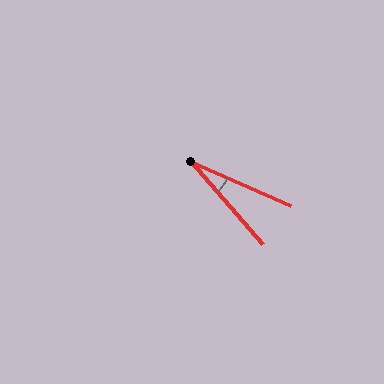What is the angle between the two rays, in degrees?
Approximately 26 degrees.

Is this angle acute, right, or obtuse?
It is acute.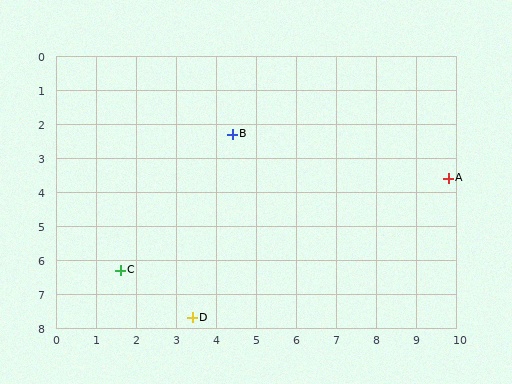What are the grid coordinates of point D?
Point D is at approximately (3.4, 7.7).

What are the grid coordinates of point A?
Point A is at approximately (9.8, 3.6).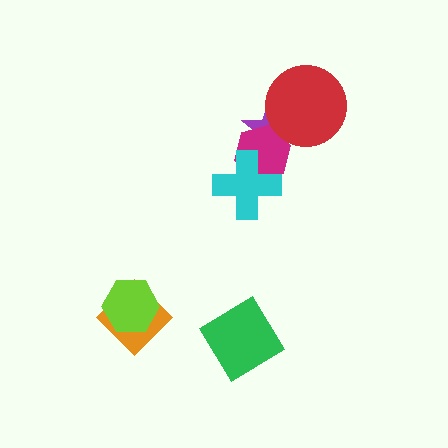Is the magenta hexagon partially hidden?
Yes, it is partially covered by another shape.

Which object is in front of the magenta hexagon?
The cyan cross is in front of the magenta hexagon.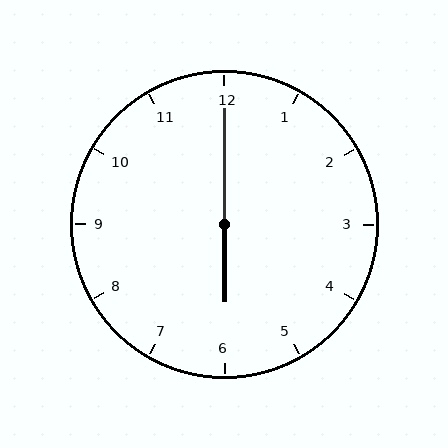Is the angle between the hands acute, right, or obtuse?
It is obtuse.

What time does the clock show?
6:00.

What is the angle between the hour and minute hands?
Approximately 180 degrees.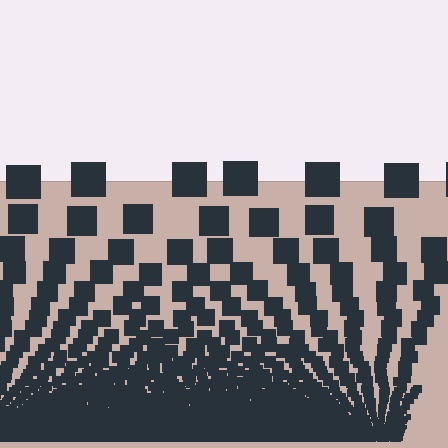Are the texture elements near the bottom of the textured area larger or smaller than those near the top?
Smaller. The gradient is inverted — elements near the bottom are smaller and denser.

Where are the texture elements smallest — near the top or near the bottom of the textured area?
Near the bottom.